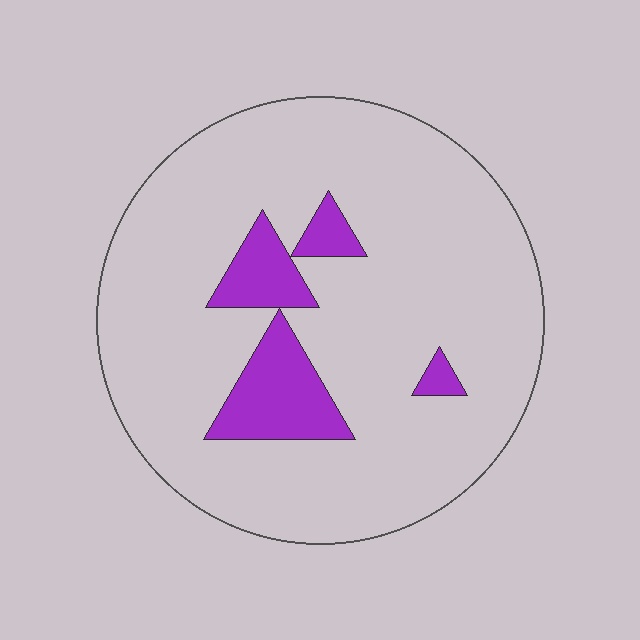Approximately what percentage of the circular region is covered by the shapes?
Approximately 15%.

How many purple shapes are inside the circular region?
4.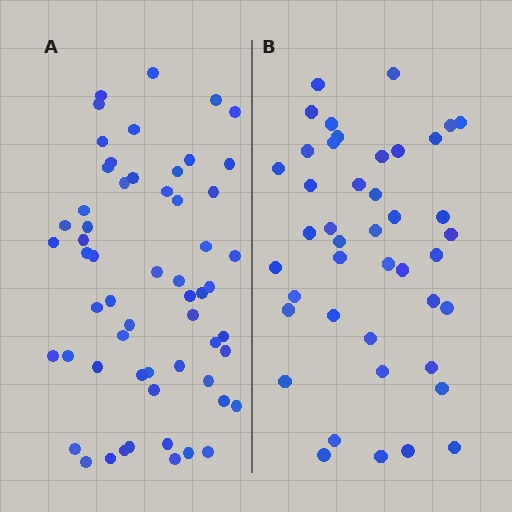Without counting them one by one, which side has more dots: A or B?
Region A (the left region) has more dots.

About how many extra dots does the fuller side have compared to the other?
Region A has approximately 15 more dots than region B.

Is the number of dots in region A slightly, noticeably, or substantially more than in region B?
Region A has noticeably more, but not dramatically so. The ratio is roughly 1.3 to 1.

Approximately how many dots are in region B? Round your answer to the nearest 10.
About 40 dots. (The exact count is 43, which rounds to 40.)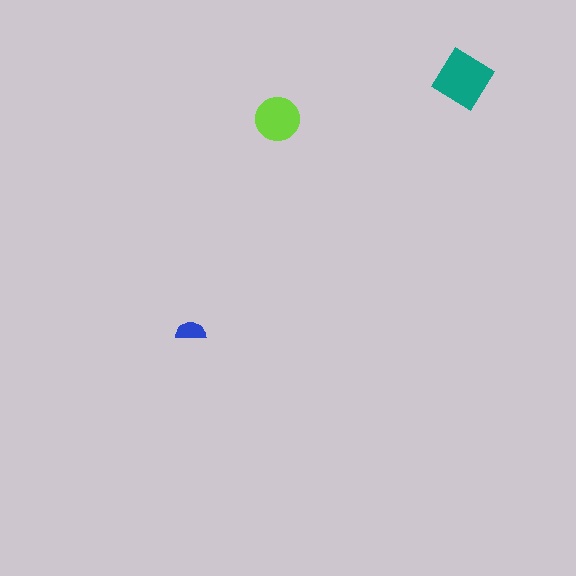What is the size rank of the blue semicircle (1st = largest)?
3rd.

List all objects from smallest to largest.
The blue semicircle, the lime circle, the teal diamond.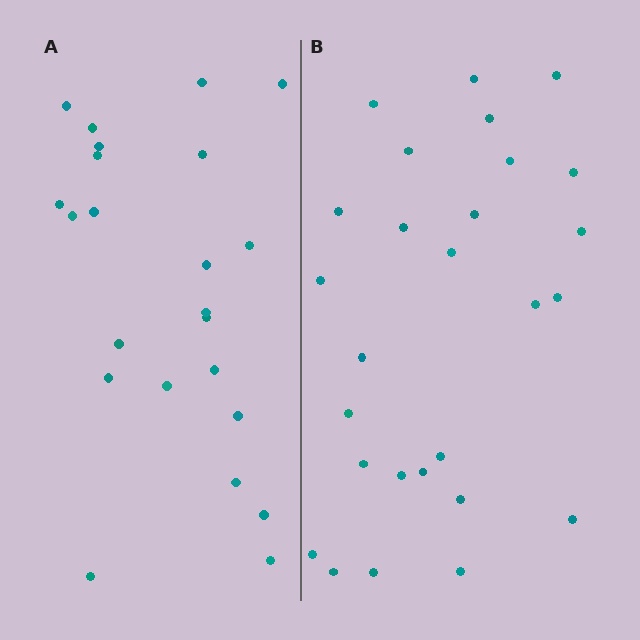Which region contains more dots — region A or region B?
Region B (the right region) has more dots.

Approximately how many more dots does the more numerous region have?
Region B has about 4 more dots than region A.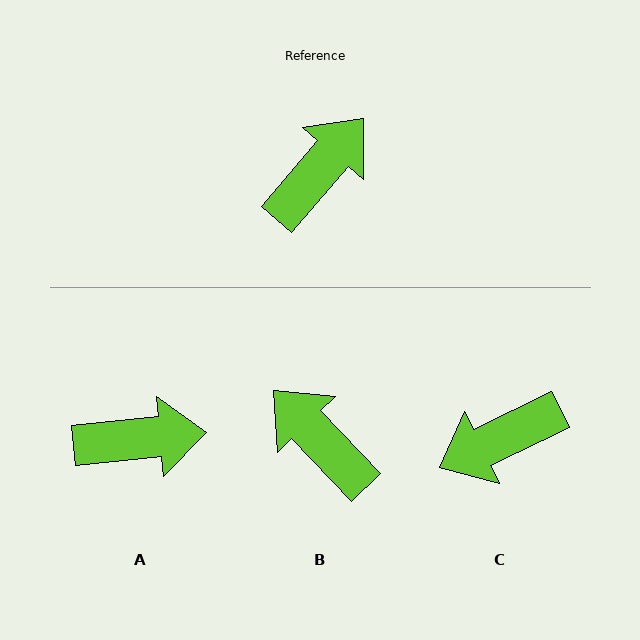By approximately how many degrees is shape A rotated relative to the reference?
Approximately 44 degrees clockwise.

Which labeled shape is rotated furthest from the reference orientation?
C, about 156 degrees away.